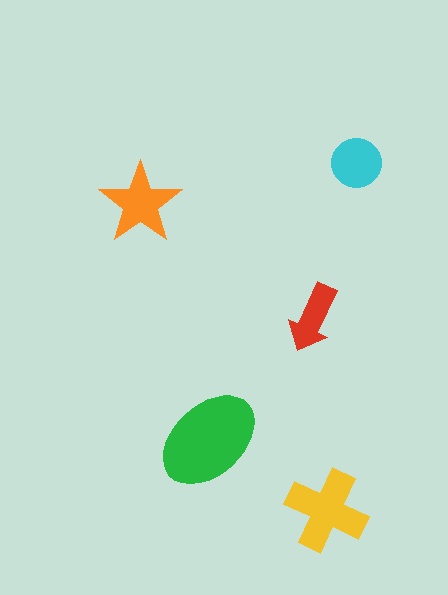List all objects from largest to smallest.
The green ellipse, the yellow cross, the orange star, the cyan circle, the red arrow.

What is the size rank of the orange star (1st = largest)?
3rd.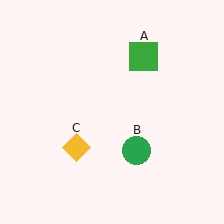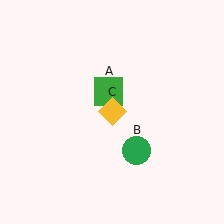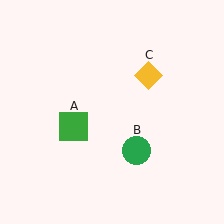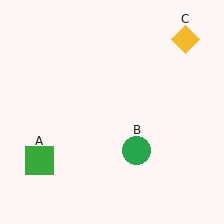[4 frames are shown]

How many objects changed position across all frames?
2 objects changed position: green square (object A), yellow diamond (object C).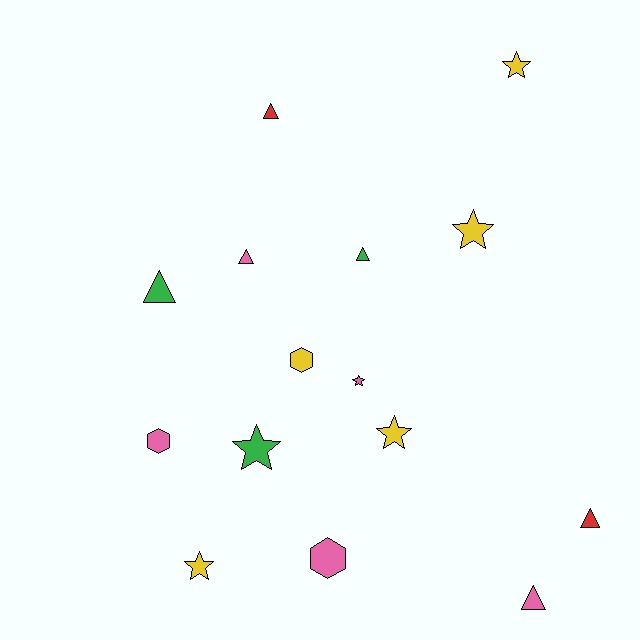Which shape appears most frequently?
Star, with 6 objects.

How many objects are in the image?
There are 15 objects.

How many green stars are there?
There is 1 green star.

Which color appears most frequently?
Yellow, with 5 objects.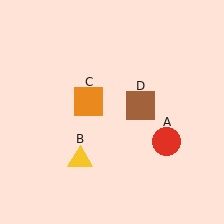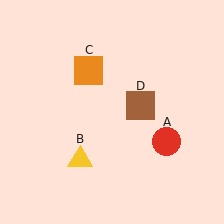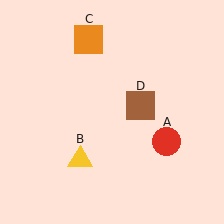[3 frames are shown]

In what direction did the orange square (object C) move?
The orange square (object C) moved up.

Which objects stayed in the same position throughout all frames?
Red circle (object A) and yellow triangle (object B) and brown square (object D) remained stationary.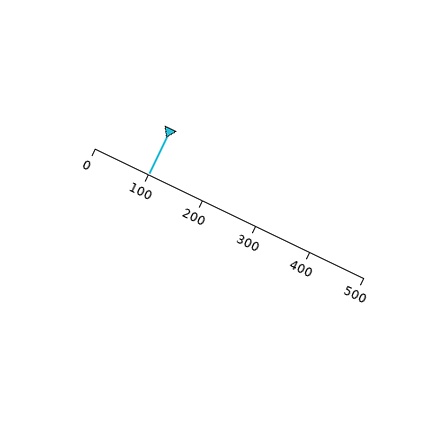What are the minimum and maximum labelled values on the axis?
The axis runs from 0 to 500.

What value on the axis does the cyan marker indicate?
The marker indicates approximately 100.